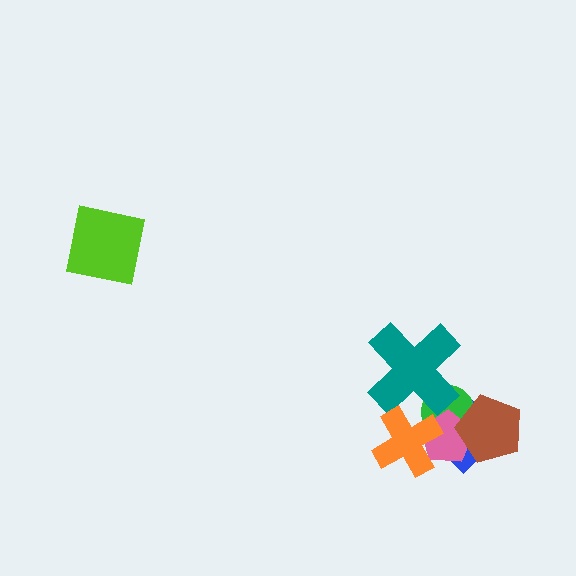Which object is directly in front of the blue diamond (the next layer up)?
The green circle is directly in front of the blue diamond.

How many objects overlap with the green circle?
5 objects overlap with the green circle.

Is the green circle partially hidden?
Yes, it is partially covered by another shape.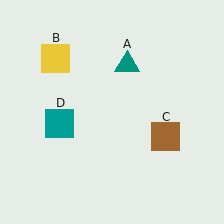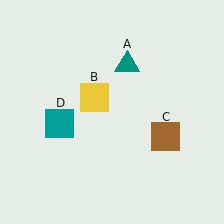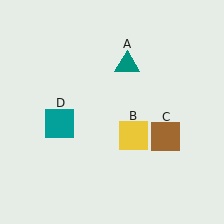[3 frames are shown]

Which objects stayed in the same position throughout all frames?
Teal triangle (object A) and brown square (object C) and teal square (object D) remained stationary.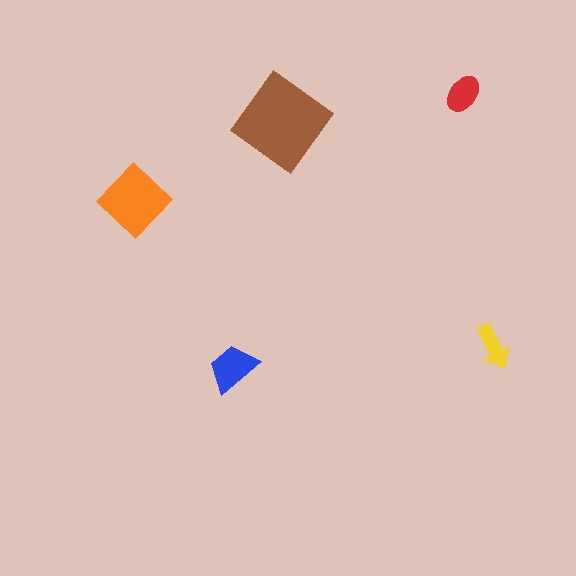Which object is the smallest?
The yellow arrow.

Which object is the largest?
The brown diamond.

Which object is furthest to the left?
The orange diamond is leftmost.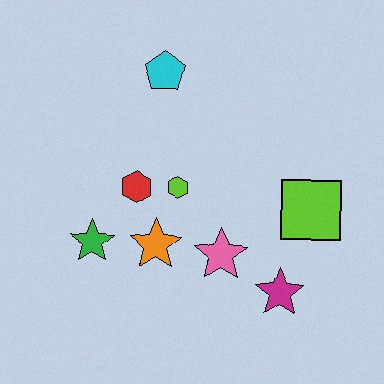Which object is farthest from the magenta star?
The cyan pentagon is farthest from the magenta star.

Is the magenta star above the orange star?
No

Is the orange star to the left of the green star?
No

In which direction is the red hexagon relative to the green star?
The red hexagon is above the green star.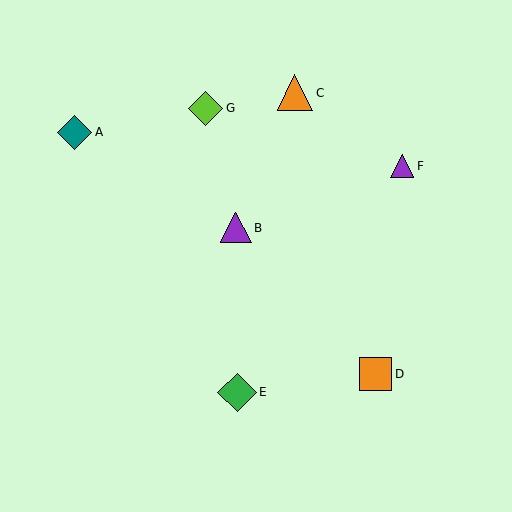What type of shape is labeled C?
Shape C is an orange triangle.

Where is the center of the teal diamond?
The center of the teal diamond is at (75, 132).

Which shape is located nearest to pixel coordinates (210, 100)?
The lime diamond (labeled G) at (205, 108) is nearest to that location.